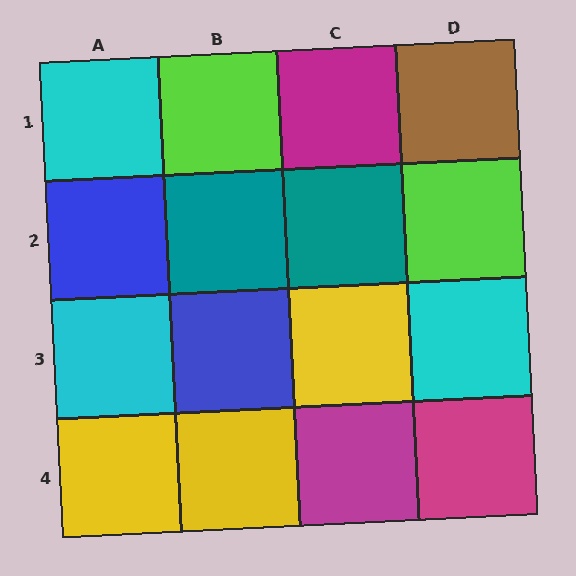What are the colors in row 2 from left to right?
Blue, teal, teal, lime.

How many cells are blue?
2 cells are blue.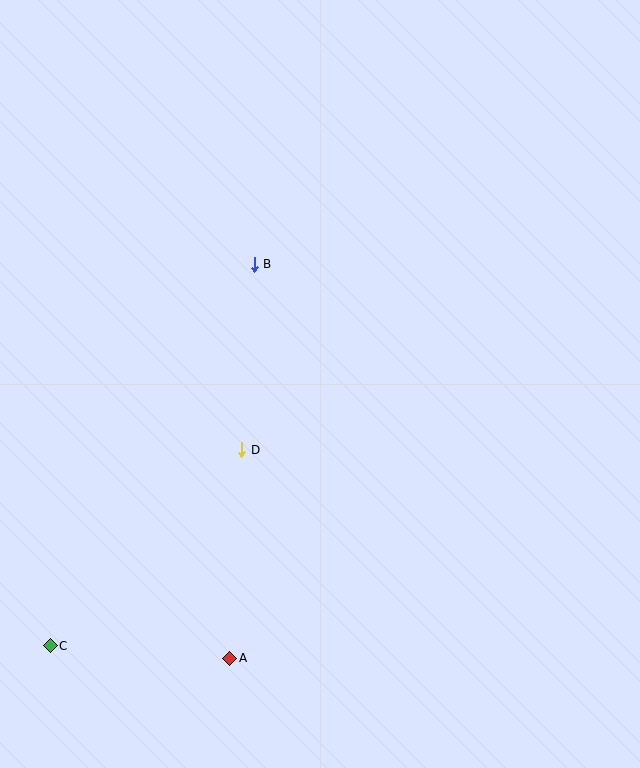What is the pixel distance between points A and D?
The distance between A and D is 209 pixels.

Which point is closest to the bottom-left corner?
Point C is closest to the bottom-left corner.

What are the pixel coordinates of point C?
Point C is at (50, 646).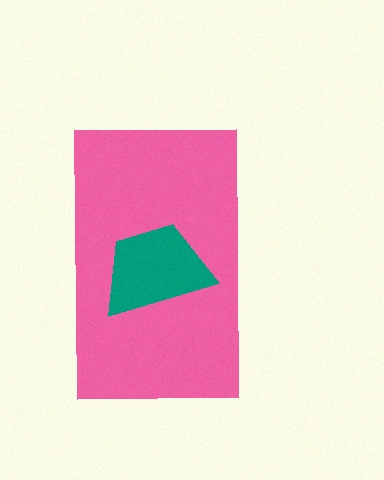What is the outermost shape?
The pink rectangle.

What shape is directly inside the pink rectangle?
The teal trapezoid.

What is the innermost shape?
The teal trapezoid.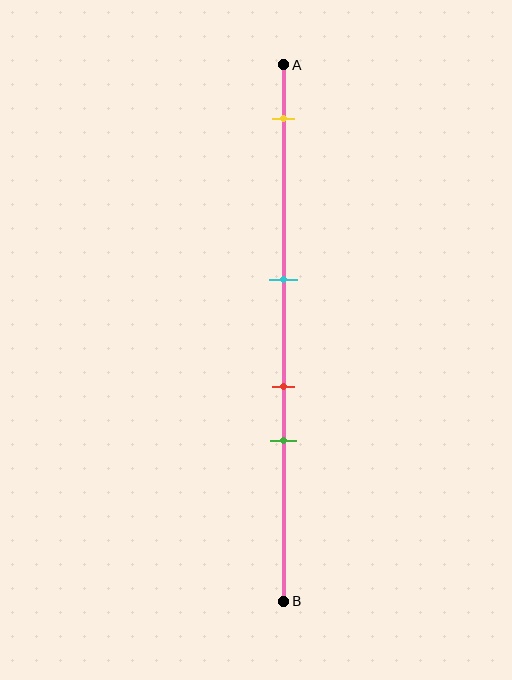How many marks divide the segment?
There are 4 marks dividing the segment.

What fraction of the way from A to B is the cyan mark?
The cyan mark is approximately 40% (0.4) of the way from A to B.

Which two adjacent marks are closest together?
The red and green marks are the closest adjacent pair.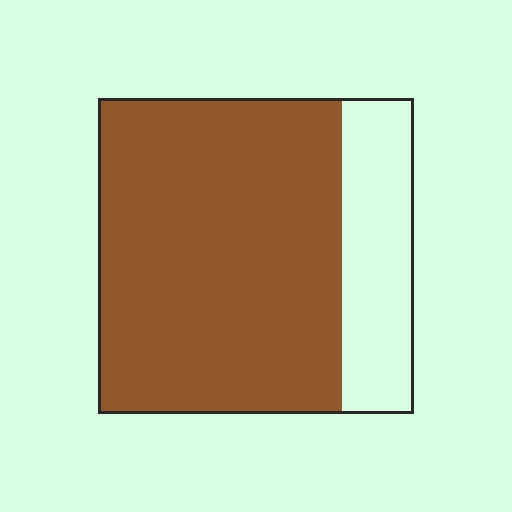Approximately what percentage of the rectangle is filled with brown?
Approximately 75%.